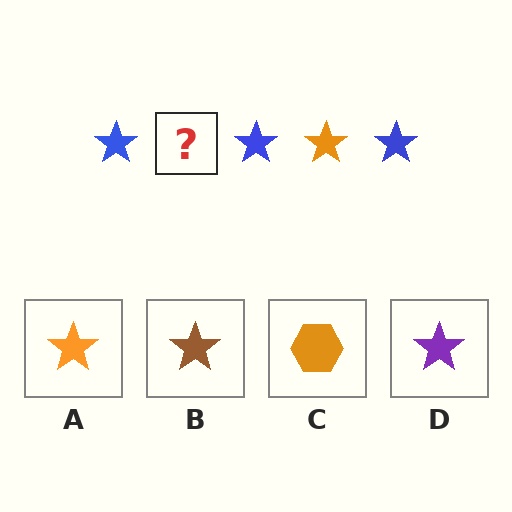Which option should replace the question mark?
Option A.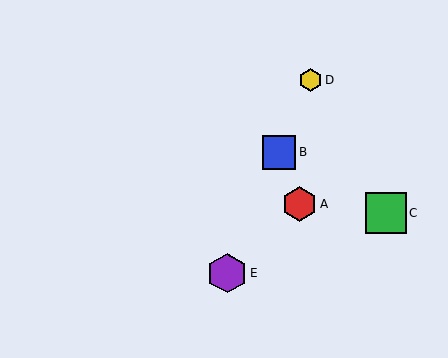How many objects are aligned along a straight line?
3 objects (B, D, E) are aligned along a straight line.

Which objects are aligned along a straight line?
Objects B, D, E are aligned along a straight line.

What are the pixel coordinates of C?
Object C is at (386, 213).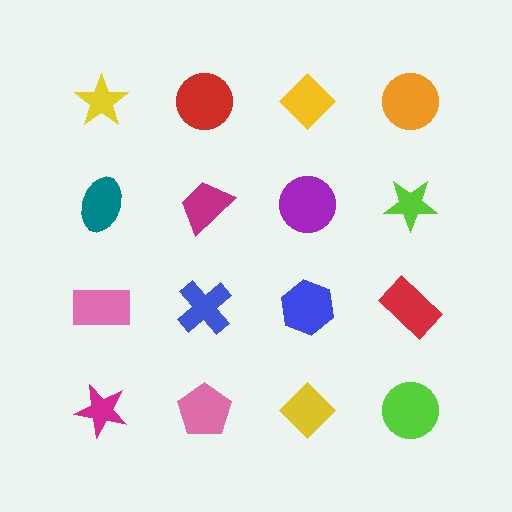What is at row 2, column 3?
A purple circle.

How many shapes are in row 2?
4 shapes.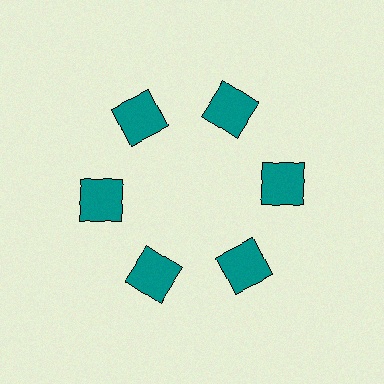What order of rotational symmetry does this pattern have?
This pattern has 6-fold rotational symmetry.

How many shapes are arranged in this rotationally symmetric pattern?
There are 6 shapes, arranged in 6 groups of 1.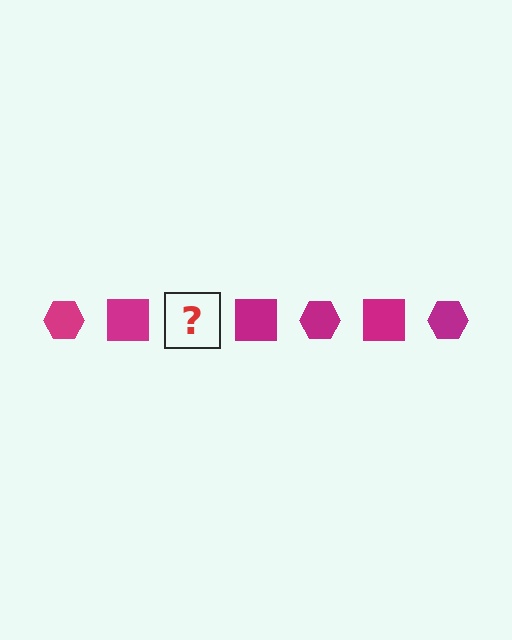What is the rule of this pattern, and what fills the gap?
The rule is that the pattern cycles through hexagon, square shapes in magenta. The gap should be filled with a magenta hexagon.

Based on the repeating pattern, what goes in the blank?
The blank should be a magenta hexagon.